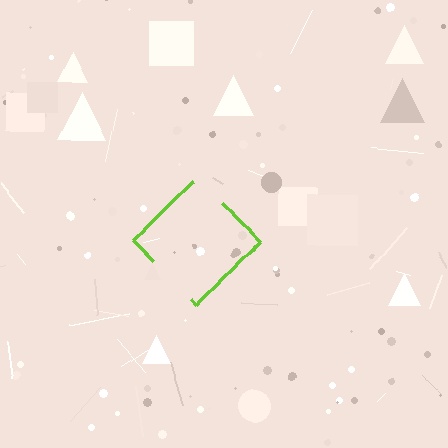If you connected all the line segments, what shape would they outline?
They would outline a diamond.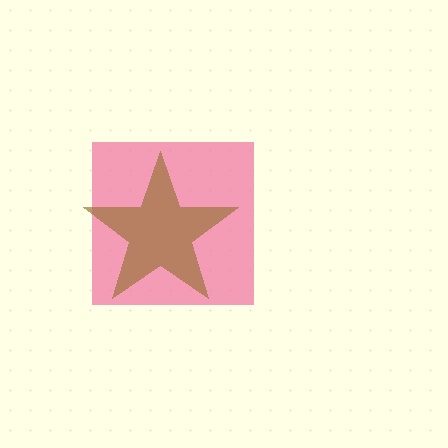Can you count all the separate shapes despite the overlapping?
Yes, there are 2 separate shapes.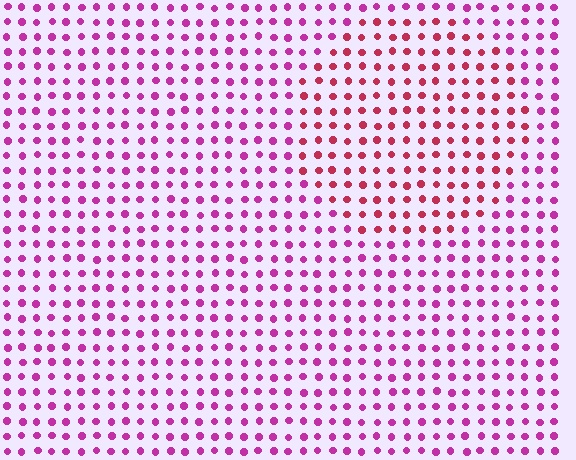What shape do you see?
I see a circle.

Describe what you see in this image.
The image is filled with small magenta elements in a uniform arrangement. A circle-shaped region is visible where the elements are tinted to a slightly different hue, forming a subtle color boundary.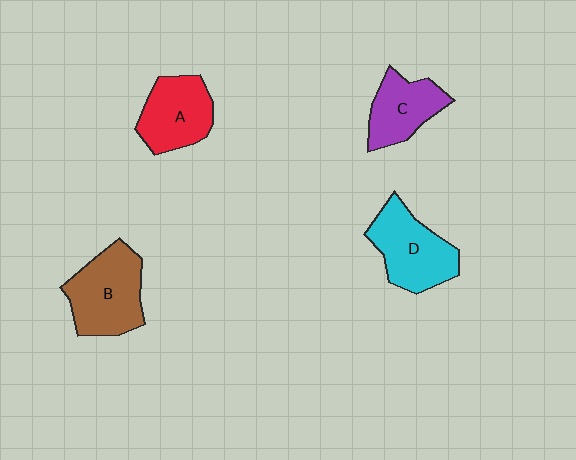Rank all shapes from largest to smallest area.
From largest to smallest: B (brown), D (cyan), A (red), C (purple).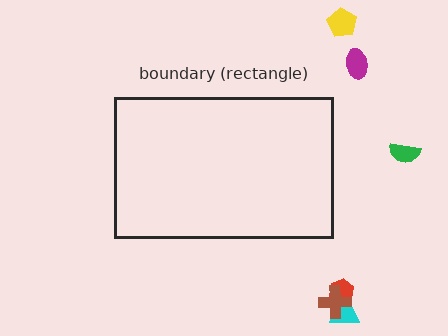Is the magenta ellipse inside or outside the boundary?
Outside.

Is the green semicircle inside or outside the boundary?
Outside.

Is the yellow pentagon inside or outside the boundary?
Outside.